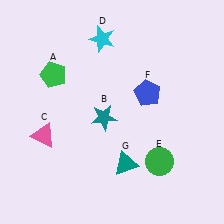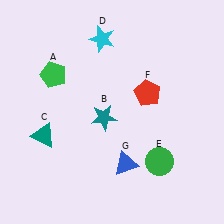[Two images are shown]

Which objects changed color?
C changed from pink to teal. F changed from blue to red. G changed from teal to blue.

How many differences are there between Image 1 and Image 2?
There are 3 differences between the two images.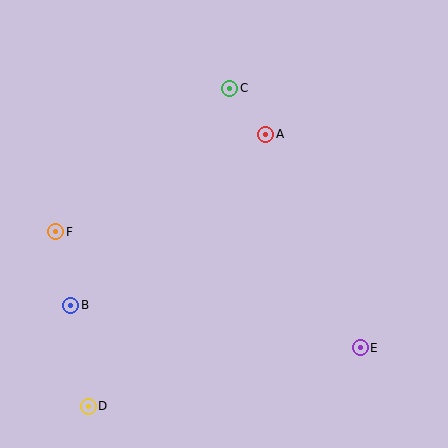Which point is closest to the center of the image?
Point A at (266, 134) is closest to the center.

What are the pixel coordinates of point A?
Point A is at (266, 134).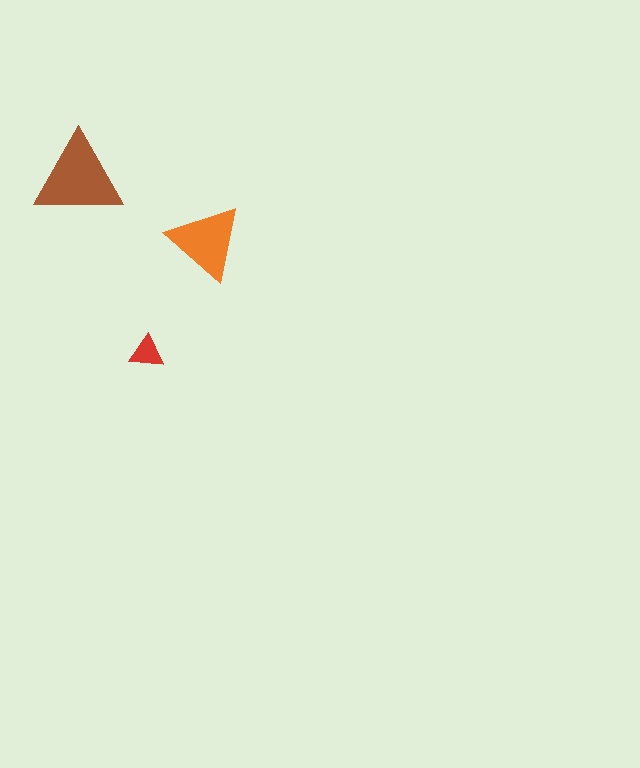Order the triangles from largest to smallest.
the brown one, the orange one, the red one.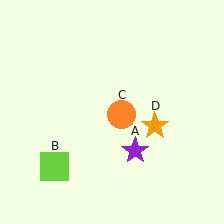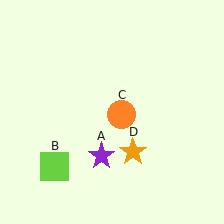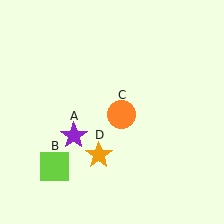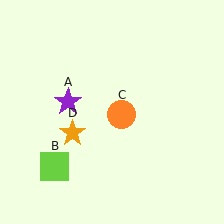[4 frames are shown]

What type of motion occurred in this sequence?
The purple star (object A), orange star (object D) rotated clockwise around the center of the scene.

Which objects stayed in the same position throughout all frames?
Lime square (object B) and orange circle (object C) remained stationary.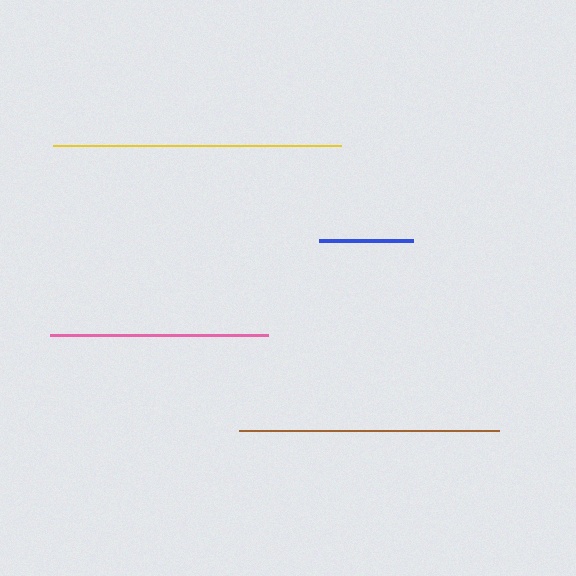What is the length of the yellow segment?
The yellow segment is approximately 288 pixels long.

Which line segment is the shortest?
The blue line is the shortest at approximately 95 pixels.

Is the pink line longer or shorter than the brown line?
The brown line is longer than the pink line.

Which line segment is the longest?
The yellow line is the longest at approximately 288 pixels.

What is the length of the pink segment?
The pink segment is approximately 218 pixels long.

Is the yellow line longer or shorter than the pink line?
The yellow line is longer than the pink line.